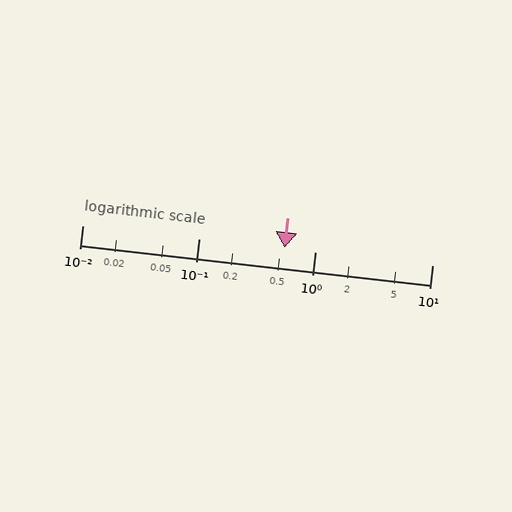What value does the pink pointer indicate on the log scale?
The pointer indicates approximately 0.54.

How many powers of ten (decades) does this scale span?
The scale spans 3 decades, from 0.01 to 10.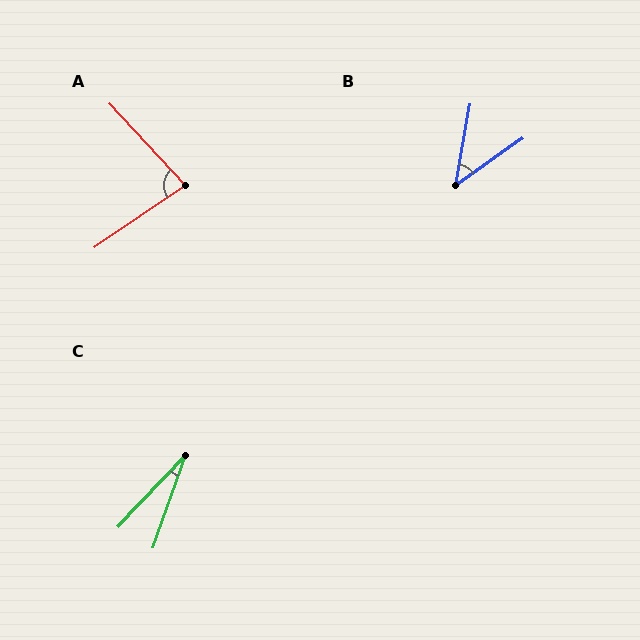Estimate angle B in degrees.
Approximately 45 degrees.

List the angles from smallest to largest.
C (24°), B (45°), A (82°).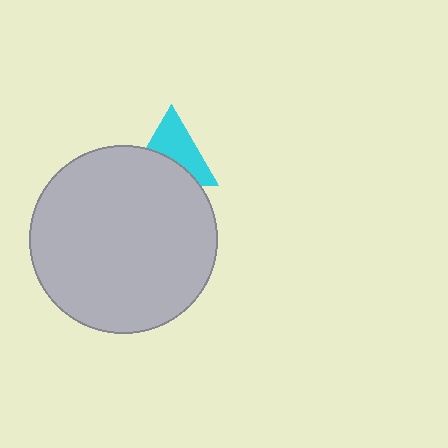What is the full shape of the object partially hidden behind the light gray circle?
The partially hidden object is a cyan triangle.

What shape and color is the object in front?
The object in front is a light gray circle.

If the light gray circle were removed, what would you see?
You would see the complete cyan triangle.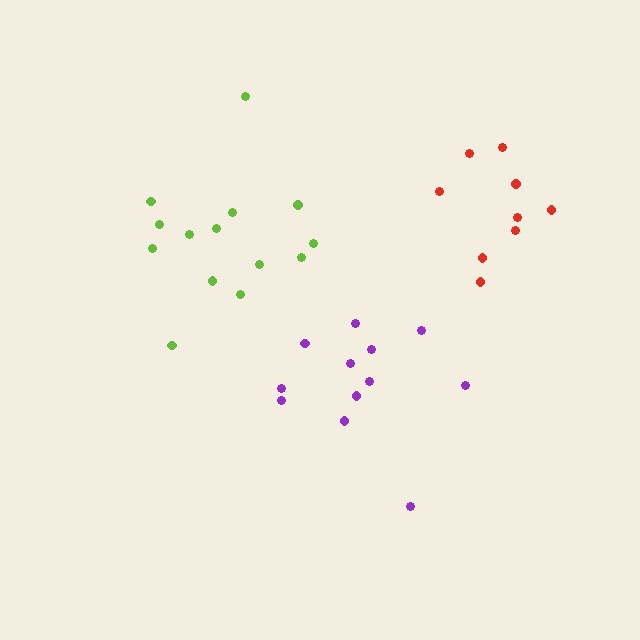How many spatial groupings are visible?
There are 3 spatial groupings.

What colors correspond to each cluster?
The clusters are colored: lime, purple, red.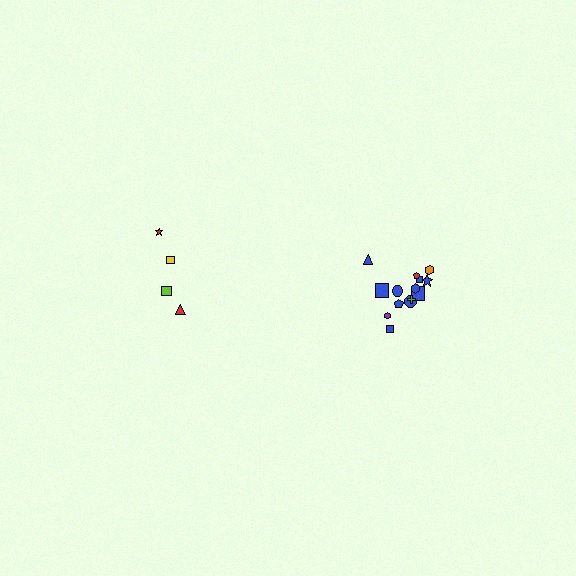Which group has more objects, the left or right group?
The right group.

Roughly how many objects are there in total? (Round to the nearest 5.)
Roughly 20 objects in total.